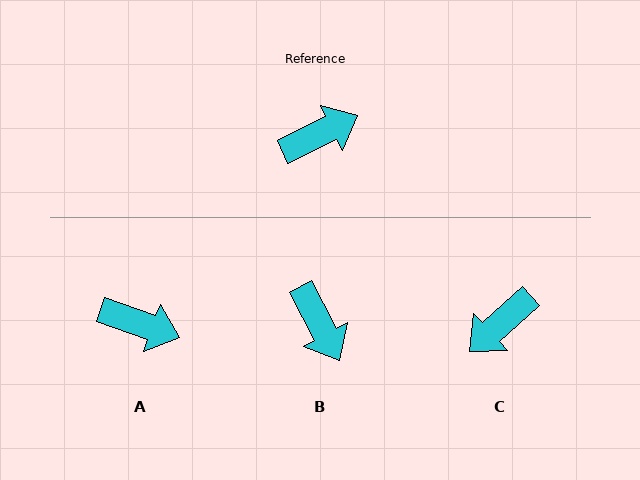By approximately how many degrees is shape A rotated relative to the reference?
Approximately 45 degrees clockwise.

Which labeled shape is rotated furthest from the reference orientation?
C, about 164 degrees away.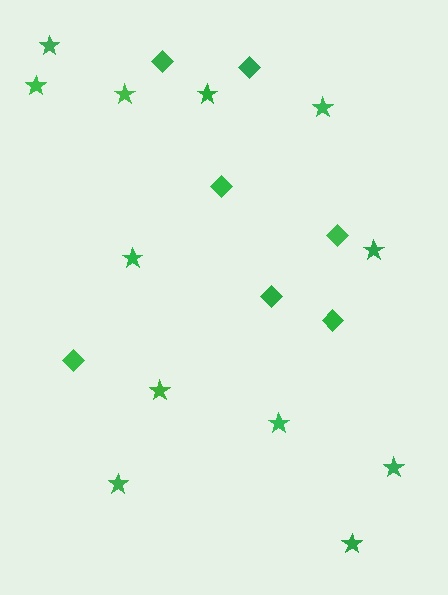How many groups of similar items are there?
There are 2 groups: one group of diamonds (7) and one group of stars (12).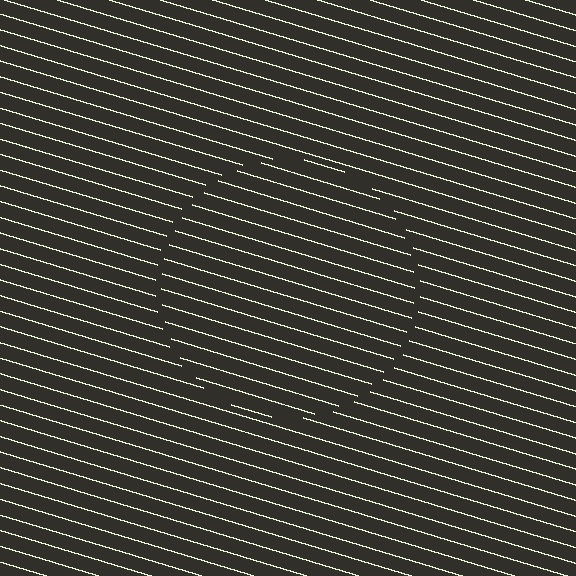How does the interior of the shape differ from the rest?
The interior of the shape contains the same grating, shifted by half a period — the contour is defined by the phase discontinuity where line-ends from the inner and outer gratings abut.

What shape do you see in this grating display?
An illusory circle. The interior of the shape contains the same grating, shifted by half a period — the contour is defined by the phase discontinuity where line-ends from the inner and outer gratings abut.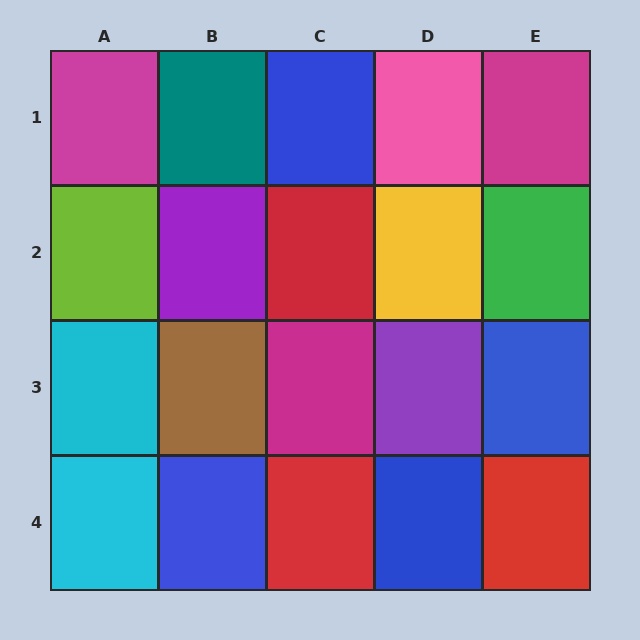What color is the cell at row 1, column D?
Pink.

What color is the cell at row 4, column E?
Red.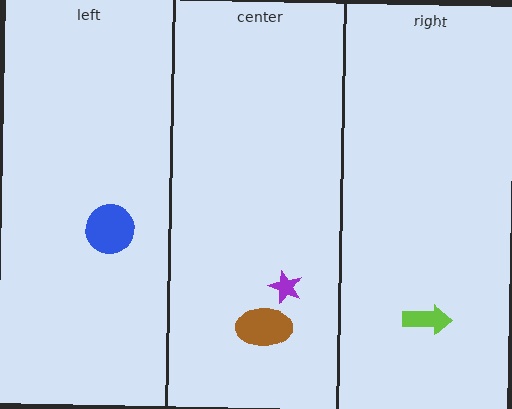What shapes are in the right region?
The lime arrow.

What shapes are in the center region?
The purple star, the brown ellipse.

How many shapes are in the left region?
1.